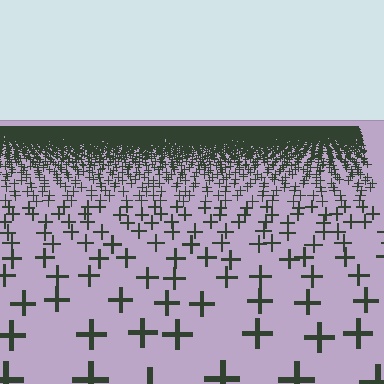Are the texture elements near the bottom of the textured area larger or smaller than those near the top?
Larger. Near the bottom, elements are closer to the viewer and appear at a bigger on-screen size.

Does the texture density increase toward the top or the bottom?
Density increases toward the top.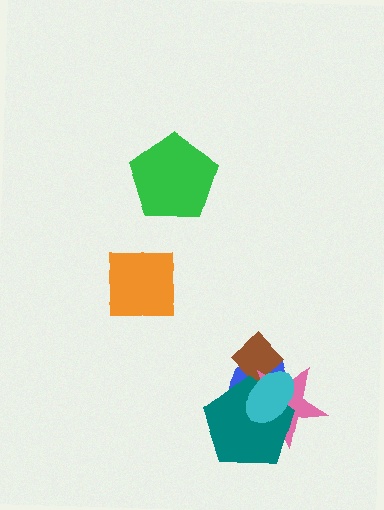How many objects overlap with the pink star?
4 objects overlap with the pink star.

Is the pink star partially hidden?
Yes, it is partially covered by another shape.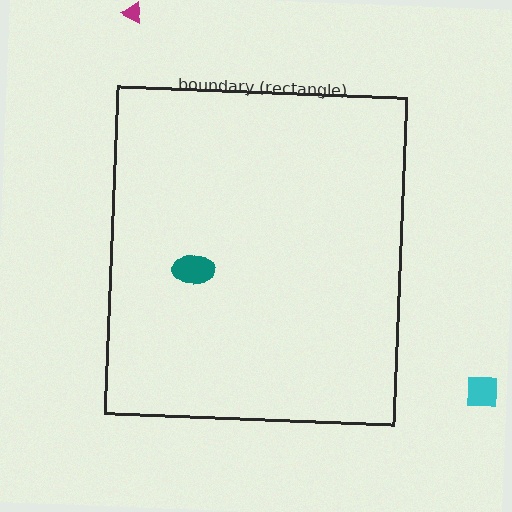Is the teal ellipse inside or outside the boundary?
Inside.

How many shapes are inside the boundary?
1 inside, 2 outside.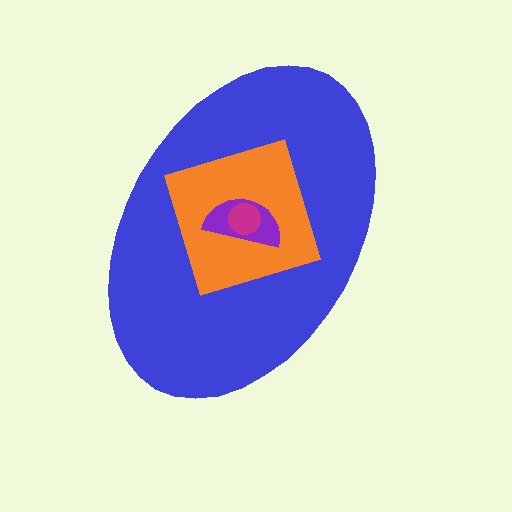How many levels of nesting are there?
4.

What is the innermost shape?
The magenta circle.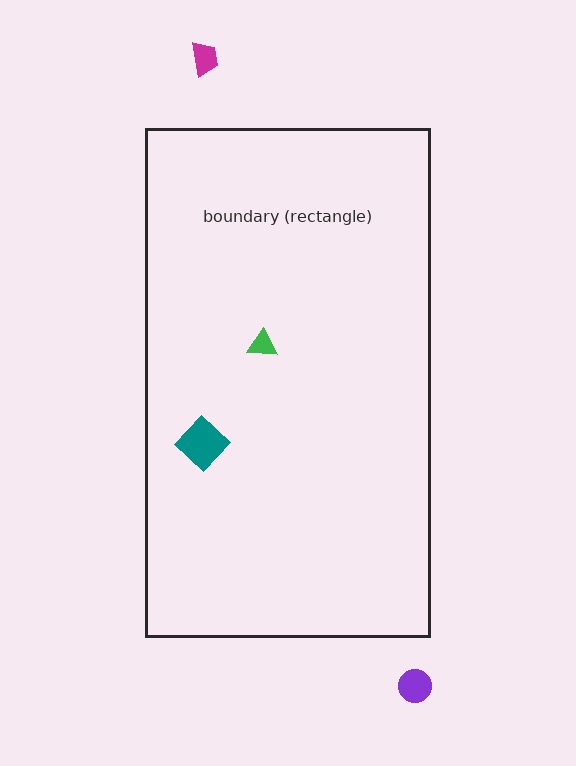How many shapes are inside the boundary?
2 inside, 2 outside.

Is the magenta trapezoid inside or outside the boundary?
Outside.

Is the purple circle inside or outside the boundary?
Outside.